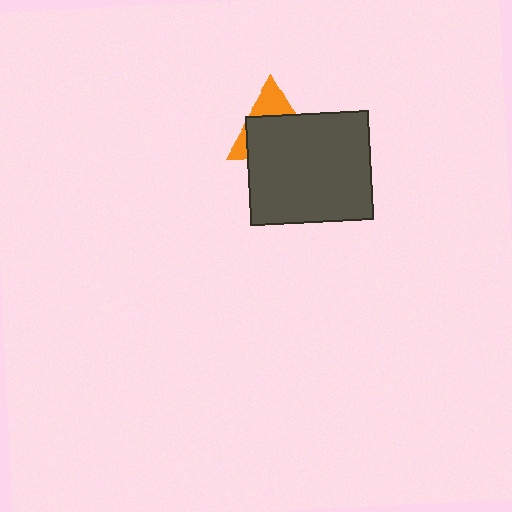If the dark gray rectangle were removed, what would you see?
You would see the complete orange triangle.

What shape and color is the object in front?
The object in front is a dark gray rectangle.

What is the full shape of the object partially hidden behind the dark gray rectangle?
The partially hidden object is an orange triangle.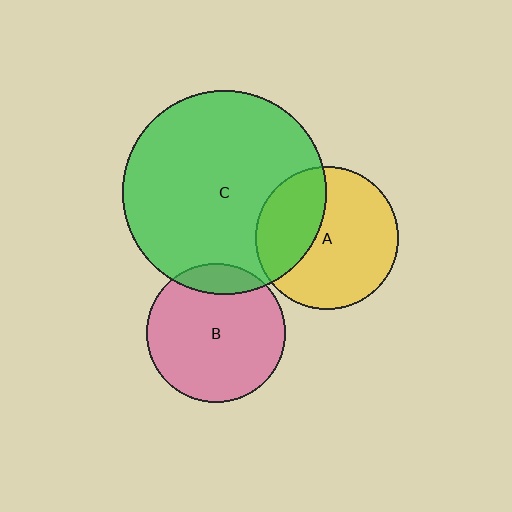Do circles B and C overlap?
Yes.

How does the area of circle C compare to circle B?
Approximately 2.2 times.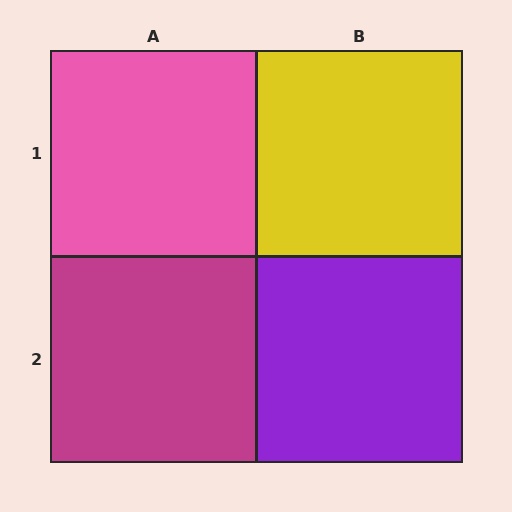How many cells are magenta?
1 cell is magenta.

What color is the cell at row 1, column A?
Pink.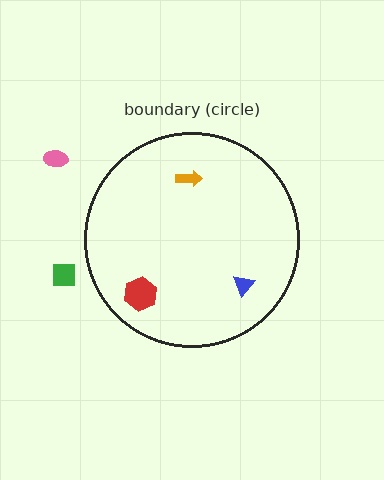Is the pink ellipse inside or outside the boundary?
Outside.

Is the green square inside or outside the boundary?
Outside.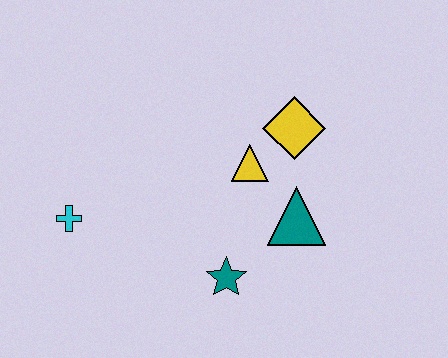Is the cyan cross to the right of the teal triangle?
No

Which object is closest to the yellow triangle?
The yellow diamond is closest to the yellow triangle.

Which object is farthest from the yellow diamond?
The cyan cross is farthest from the yellow diamond.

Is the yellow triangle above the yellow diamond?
No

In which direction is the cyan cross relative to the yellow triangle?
The cyan cross is to the left of the yellow triangle.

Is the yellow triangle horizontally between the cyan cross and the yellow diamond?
Yes